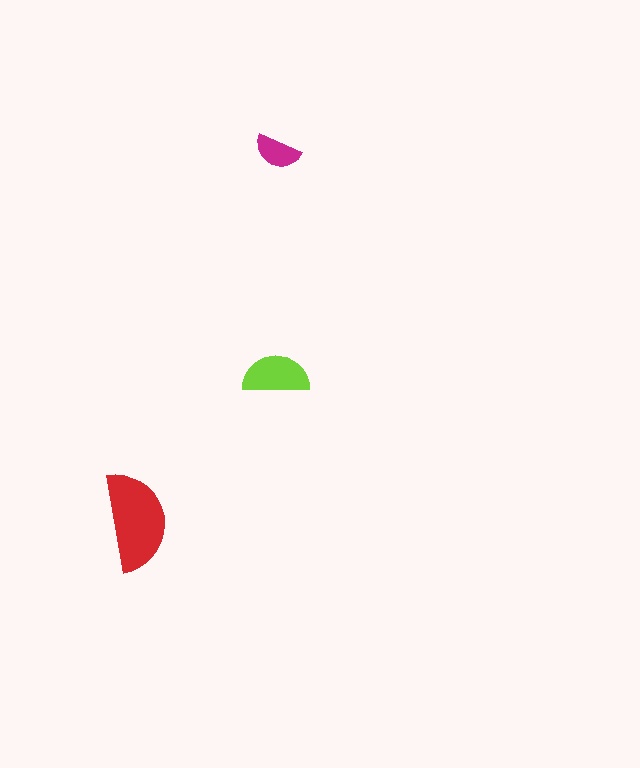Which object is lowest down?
The red semicircle is bottommost.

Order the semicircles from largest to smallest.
the red one, the lime one, the magenta one.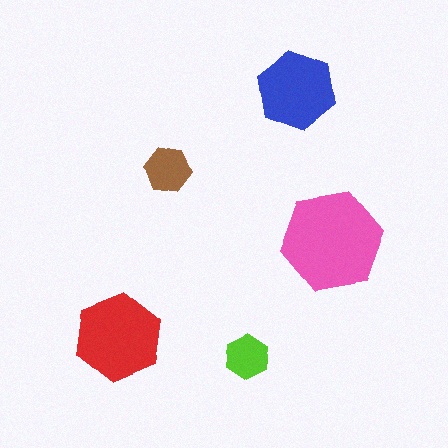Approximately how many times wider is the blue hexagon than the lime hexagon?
About 2 times wider.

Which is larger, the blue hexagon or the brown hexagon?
The blue one.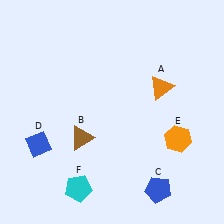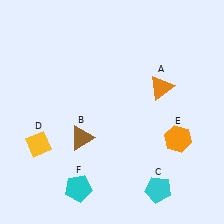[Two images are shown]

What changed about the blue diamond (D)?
In Image 1, D is blue. In Image 2, it changed to yellow.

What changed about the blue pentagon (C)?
In Image 1, C is blue. In Image 2, it changed to cyan.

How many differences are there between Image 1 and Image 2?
There are 2 differences between the two images.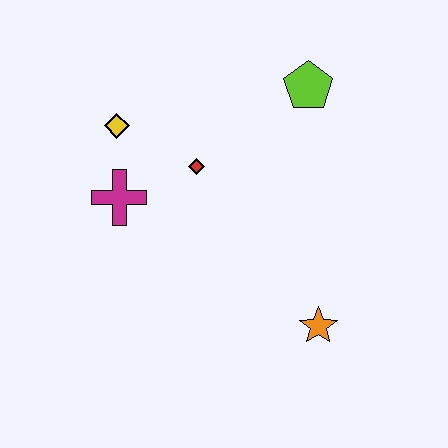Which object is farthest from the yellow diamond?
The orange star is farthest from the yellow diamond.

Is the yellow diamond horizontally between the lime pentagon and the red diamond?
No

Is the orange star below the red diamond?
Yes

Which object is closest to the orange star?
The red diamond is closest to the orange star.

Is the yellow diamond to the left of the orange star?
Yes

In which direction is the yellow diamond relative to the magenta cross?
The yellow diamond is above the magenta cross.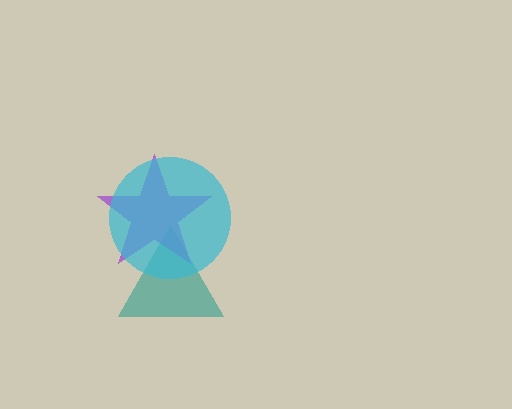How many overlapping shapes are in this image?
There are 3 overlapping shapes in the image.